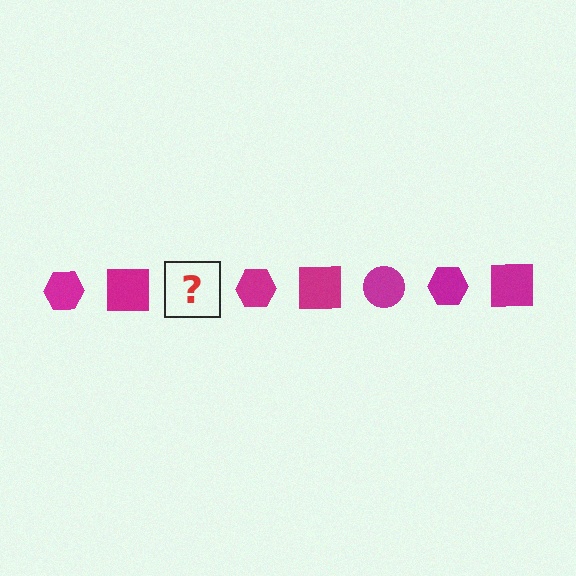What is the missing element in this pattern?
The missing element is a magenta circle.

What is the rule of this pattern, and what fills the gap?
The rule is that the pattern cycles through hexagon, square, circle shapes in magenta. The gap should be filled with a magenta circle.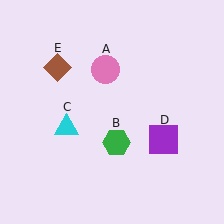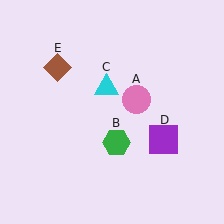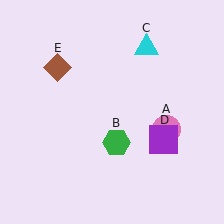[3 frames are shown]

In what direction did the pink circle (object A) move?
The pink circle (object A) moved down and to the right.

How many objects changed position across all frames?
2 objects changed position: pink circle (object A), cyan triangle (object C).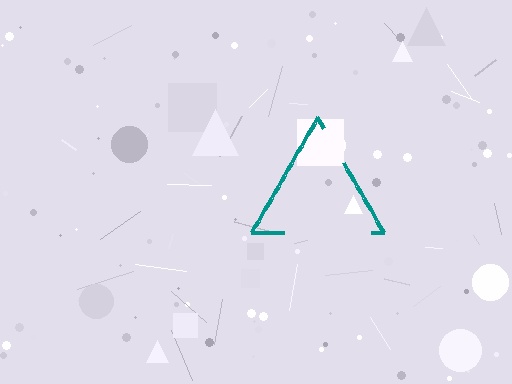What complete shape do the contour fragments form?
The contour fragments form a triangle.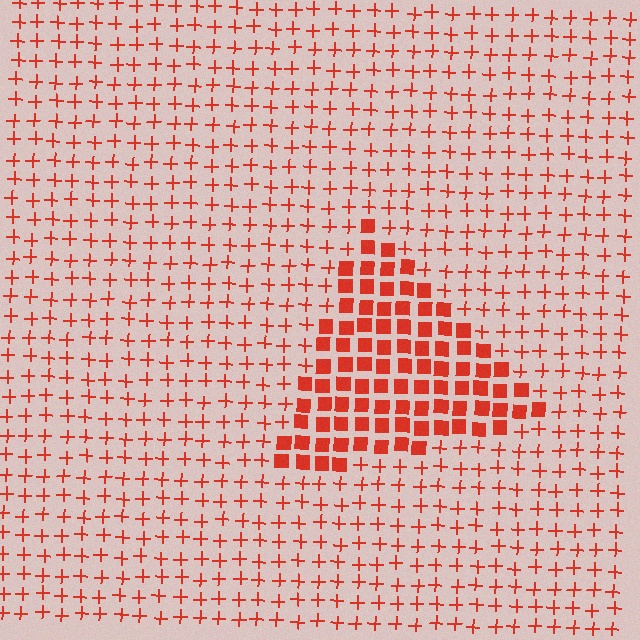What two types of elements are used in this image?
The image uses squares inside the triangle region and plus signs outside it.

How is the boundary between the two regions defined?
The boundary is defined by a change in element shape: squares inside vs. plus signs outside. All elements share the same color and spacing.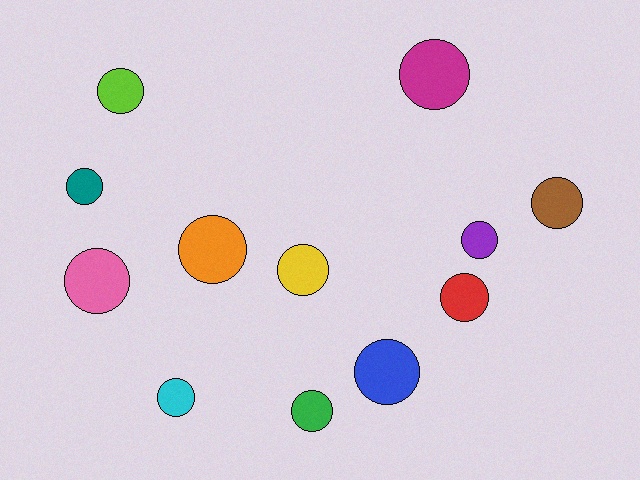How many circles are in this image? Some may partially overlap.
There are 12 circles.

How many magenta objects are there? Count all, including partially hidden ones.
There is 1 magenta object.